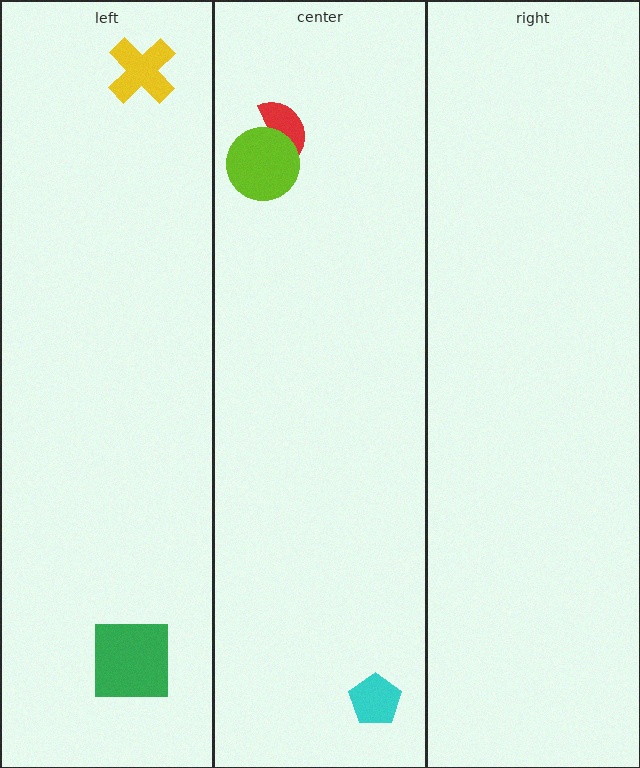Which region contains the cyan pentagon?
The center region.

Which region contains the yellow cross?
The left region.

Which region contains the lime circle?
The center region.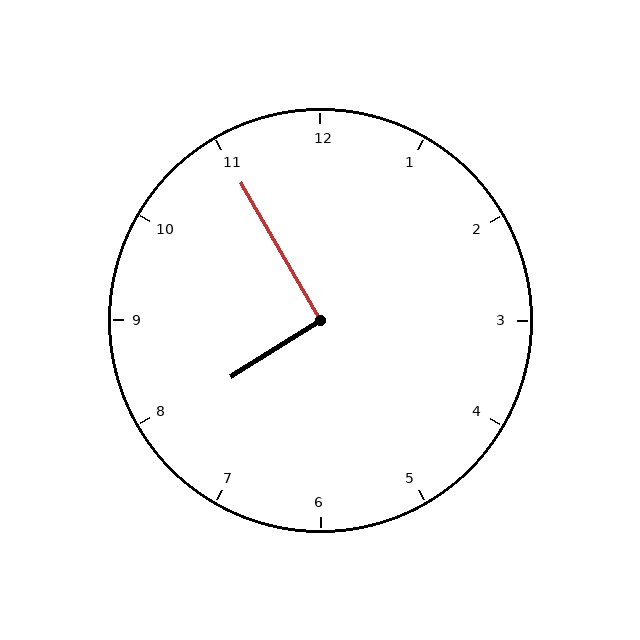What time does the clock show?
7:55.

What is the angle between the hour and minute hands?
Approximately 92 degrees.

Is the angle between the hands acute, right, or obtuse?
It is right.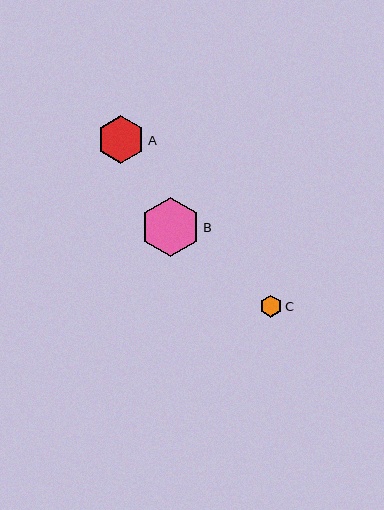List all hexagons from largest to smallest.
From largest to smallest: B, A, C.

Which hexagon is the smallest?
Hexagon C is the smallest with a size of approximately 23 pixels.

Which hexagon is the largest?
Hexagon B is the largest with a size of approximately 59 pixels.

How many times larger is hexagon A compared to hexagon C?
Hexagon A is approximately 2.1 times the size of hexagon C.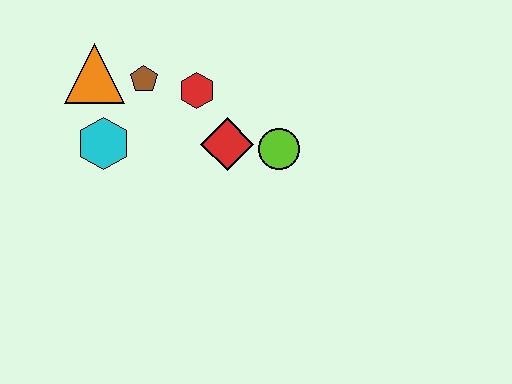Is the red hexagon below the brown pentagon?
Yes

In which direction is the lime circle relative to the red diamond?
The lime circle is to the right of the red diamond.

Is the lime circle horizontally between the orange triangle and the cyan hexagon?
No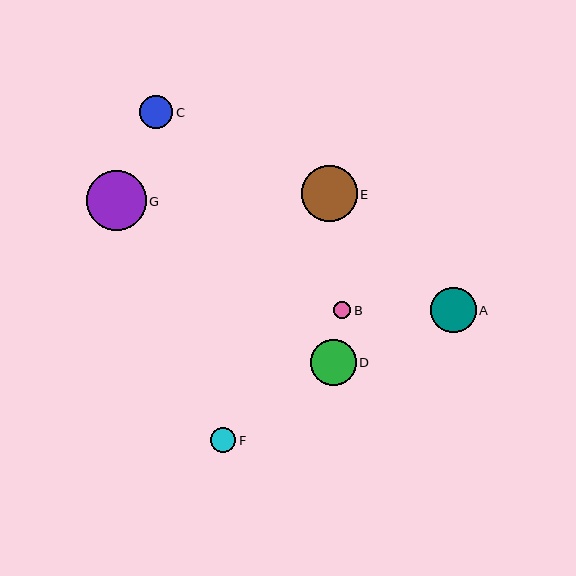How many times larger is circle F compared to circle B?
Circle F is approximately 1.5 times the size of circle B.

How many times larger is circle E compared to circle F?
Circle E is approximately 2.2 times the size of circle F.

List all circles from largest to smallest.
From largest to smallest: G, E, D, A, C, F, B.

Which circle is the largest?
Circle G is the largest with a size of approximately 60 pixels.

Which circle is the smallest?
Circle B is the smallest with a size of approximately 18 pixels.